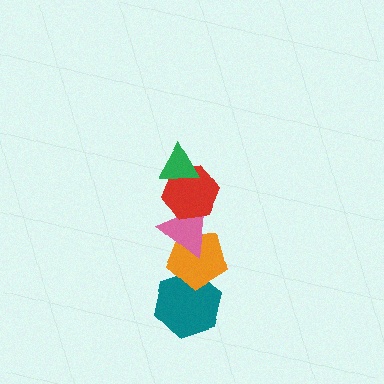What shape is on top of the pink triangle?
The red hexagon is on top of the pink triangle.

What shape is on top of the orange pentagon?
The pink triangle is on top of the orange pentagon.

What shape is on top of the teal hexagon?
The orange pentagon is on top of the teal hexagon.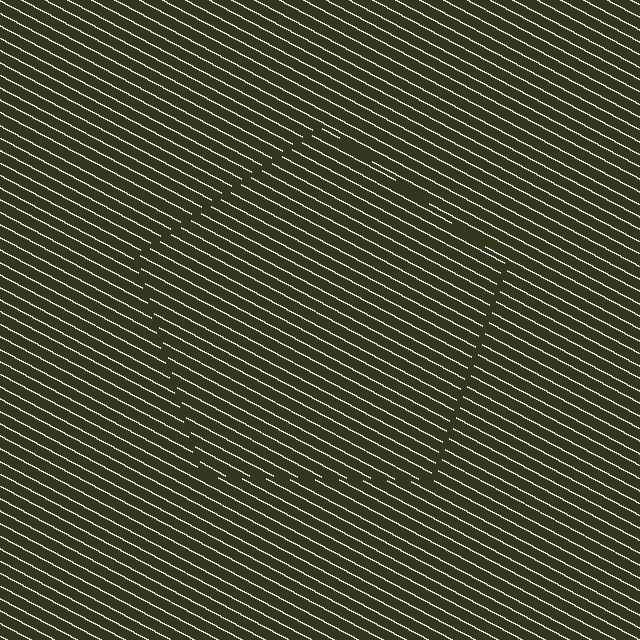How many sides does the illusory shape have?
5 sides — the line-ends trace a pentagon.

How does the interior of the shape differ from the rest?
The interior of the shape contains the same grating, shifted by half a period — the contour is defined by the phase discontinuity where line-ends from the inner and outer gratings abut.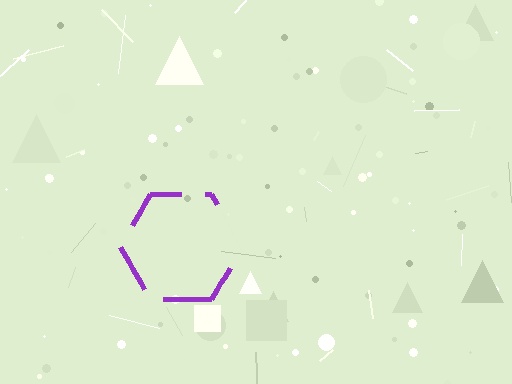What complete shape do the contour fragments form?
The contour fragments form a hexagon.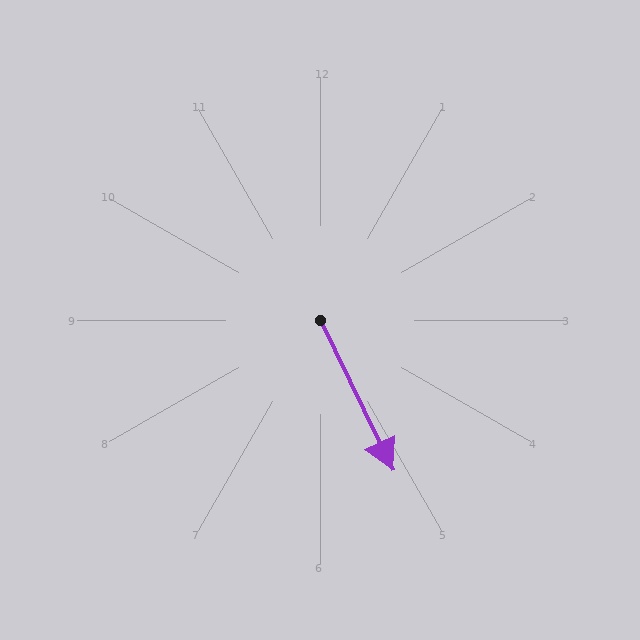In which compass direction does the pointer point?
Southeast.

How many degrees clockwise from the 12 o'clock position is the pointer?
Approximately 154 degrees.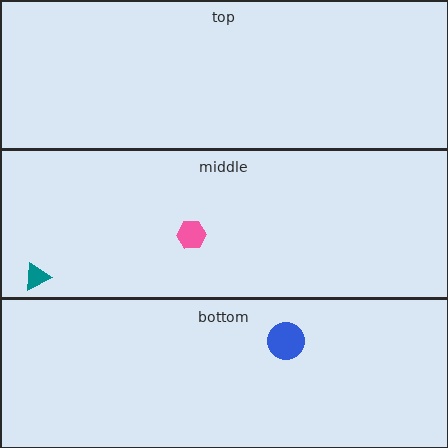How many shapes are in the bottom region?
1.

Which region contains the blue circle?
The bottom region.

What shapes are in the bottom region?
The blue circle.